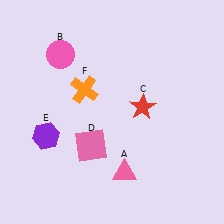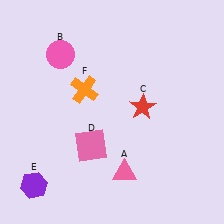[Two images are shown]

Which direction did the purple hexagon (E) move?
The purple hexagon (E) moved down.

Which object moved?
The purple hexagon (E) moved down.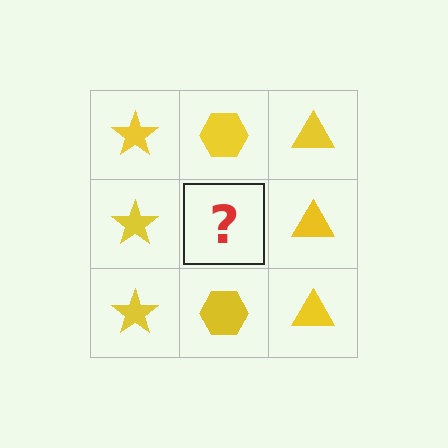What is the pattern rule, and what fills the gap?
The rule is that each column has a consistent shape. The gap should be filled with a yellow hexagon.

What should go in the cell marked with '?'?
The missing cell should contain a yellow hexagon.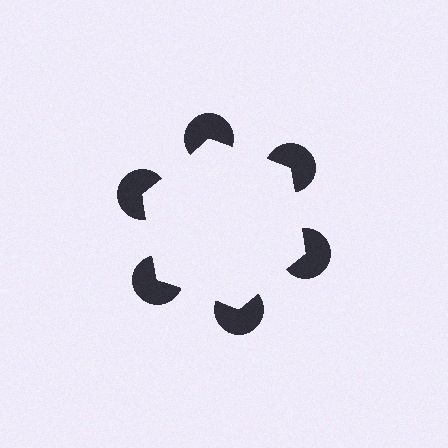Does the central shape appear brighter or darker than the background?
It typically appears slightly brighter than the background, even though no actual brightness change is drawn.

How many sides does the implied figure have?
6 sides.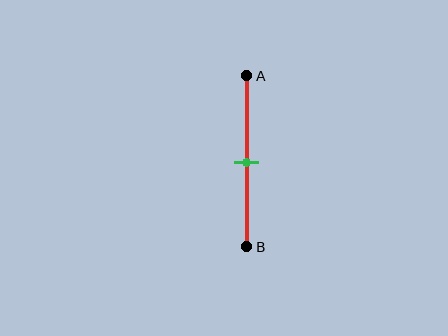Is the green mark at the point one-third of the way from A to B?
No, the mark is at about 50% from A, not at the 33% one-third point.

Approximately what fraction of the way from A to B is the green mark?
The green mark is approximately 50% of the way from A to B.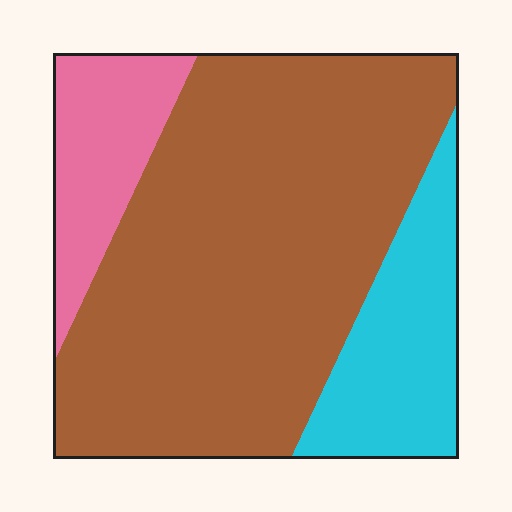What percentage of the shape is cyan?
Cyan takes up about one fifth (1/5) of the shape.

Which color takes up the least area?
Pink, at roughly 15%.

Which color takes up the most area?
Brown, at roughly 70%.